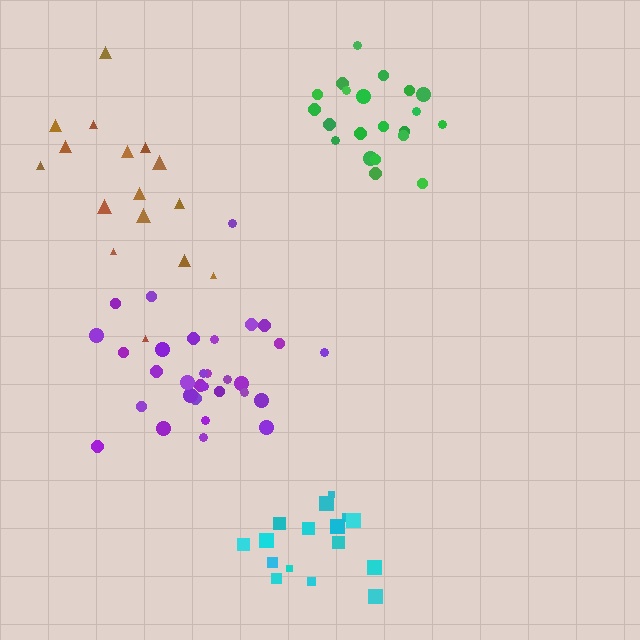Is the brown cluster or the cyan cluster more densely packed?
Cyan.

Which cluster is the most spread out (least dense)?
Brown.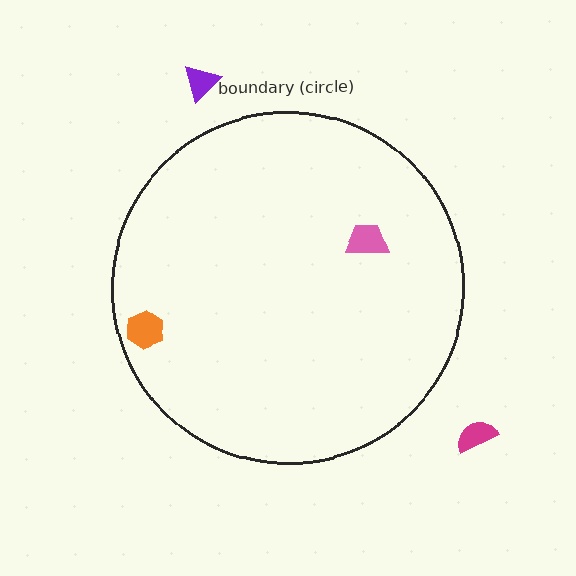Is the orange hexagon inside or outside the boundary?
Inside.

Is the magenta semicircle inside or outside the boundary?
Outside.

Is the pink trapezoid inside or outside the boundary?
Inside.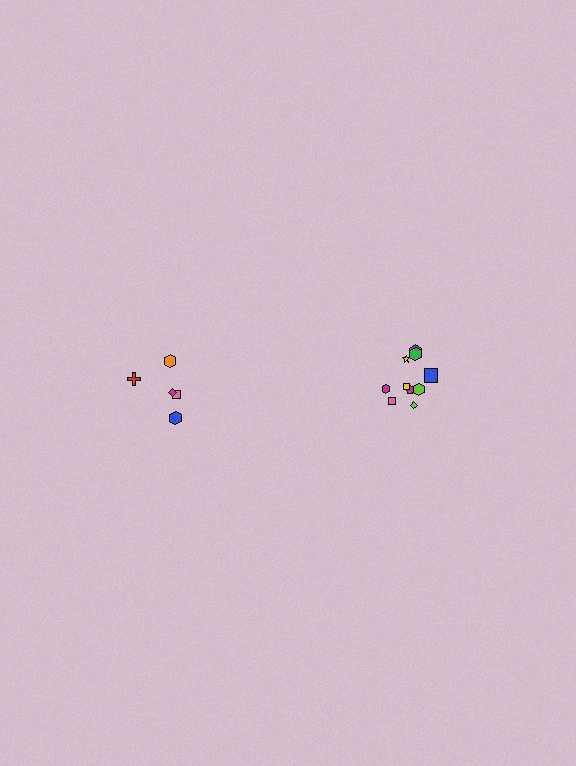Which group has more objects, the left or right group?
The right group.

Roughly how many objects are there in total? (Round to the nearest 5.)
Roughly 15 objects in total.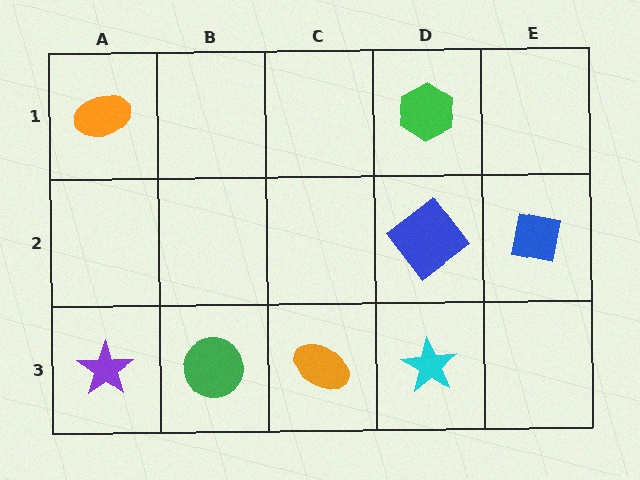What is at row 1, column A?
An orange ellipse.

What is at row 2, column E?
A blue square.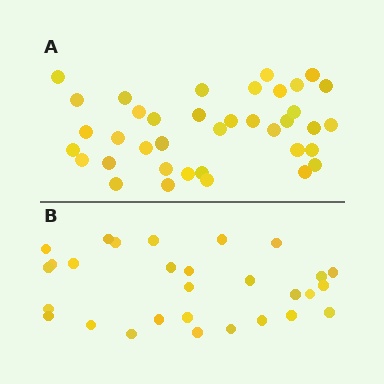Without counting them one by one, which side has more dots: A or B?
Region A (the top region) has more dots.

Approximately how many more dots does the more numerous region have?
Region A has roughly 8 or so more dots than region B.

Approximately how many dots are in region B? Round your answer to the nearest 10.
About 30 dots. (The exact count is 29, which rounds to 30.)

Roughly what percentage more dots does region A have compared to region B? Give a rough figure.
About 30% more.